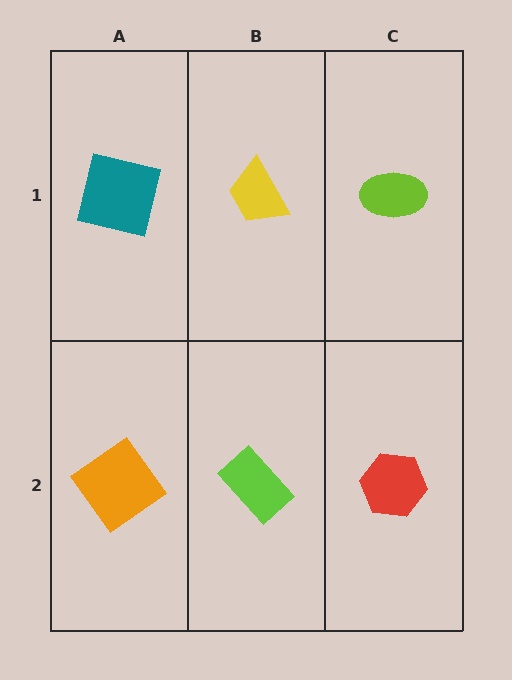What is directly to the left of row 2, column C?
A lime rectangle.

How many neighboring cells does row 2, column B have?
3.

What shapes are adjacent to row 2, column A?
A teal square (row 1, column A), a lime rectangle (row 2, column B).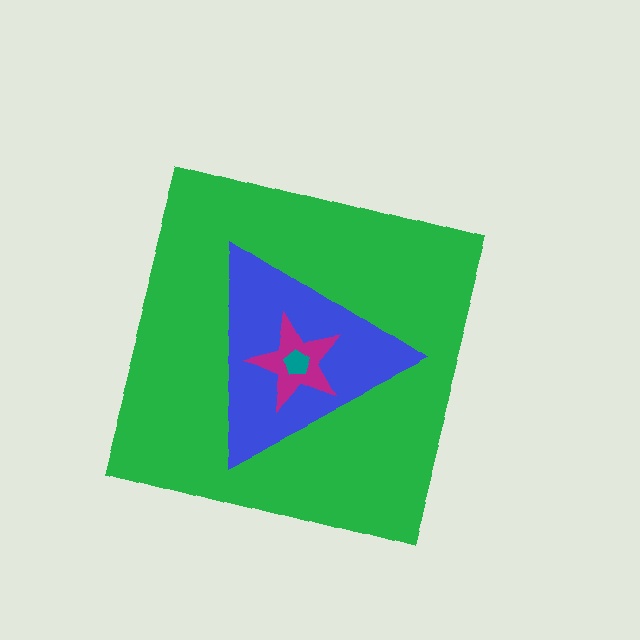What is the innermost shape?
The teal pentagon.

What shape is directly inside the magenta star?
The teal pentagon.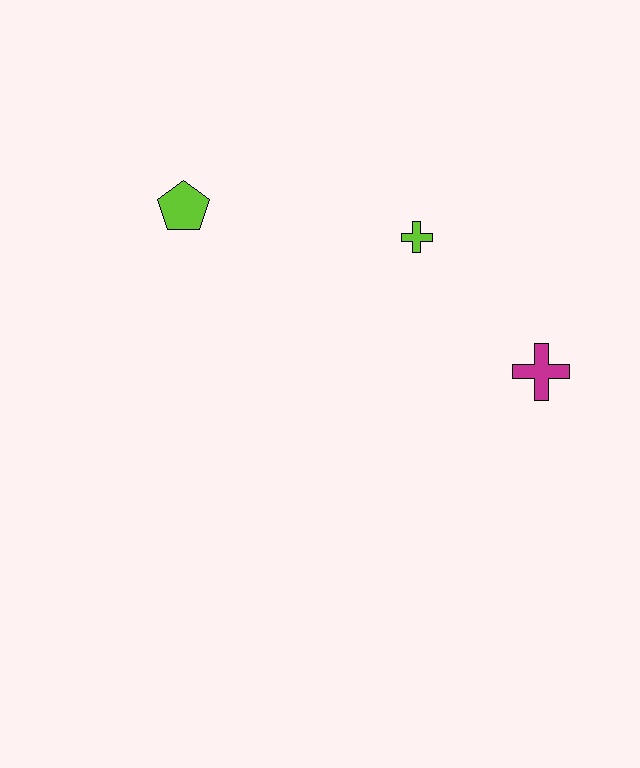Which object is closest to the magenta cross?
The lime cross is closest to the magenta cross.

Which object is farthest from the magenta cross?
The lime pentagon is farthest from the magenta cross.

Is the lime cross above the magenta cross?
Yes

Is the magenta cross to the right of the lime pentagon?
Yes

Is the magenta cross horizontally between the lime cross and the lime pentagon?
No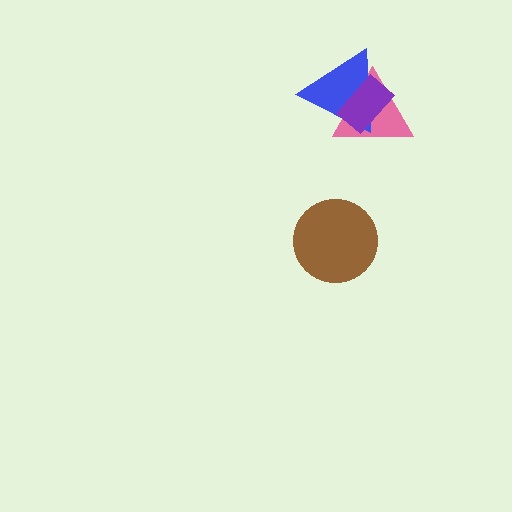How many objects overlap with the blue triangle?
2 objects overlap with the blue triangle.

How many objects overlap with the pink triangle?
2 objects overlap with the pink triangle.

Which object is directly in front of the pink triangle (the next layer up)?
The blue triangle is directly in front of the pink triangle.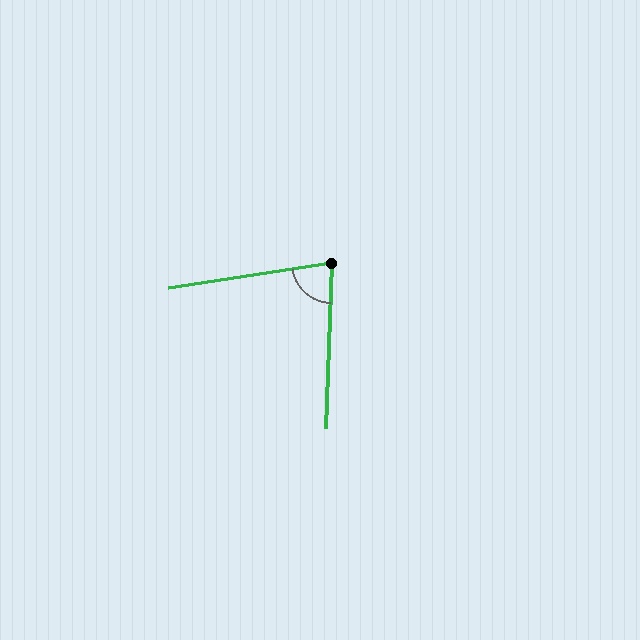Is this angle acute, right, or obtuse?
It is acute.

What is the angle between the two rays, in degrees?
Approximately 79 degrees.